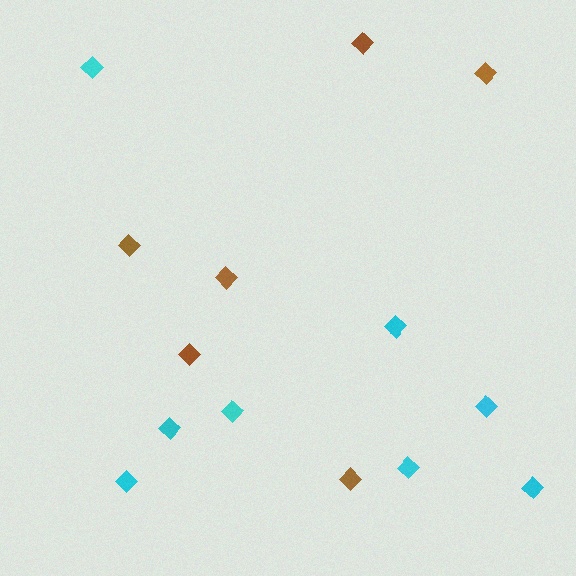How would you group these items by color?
There are 2 groups: one group of cyan diamonds (8) and one group of brown diamonds (6).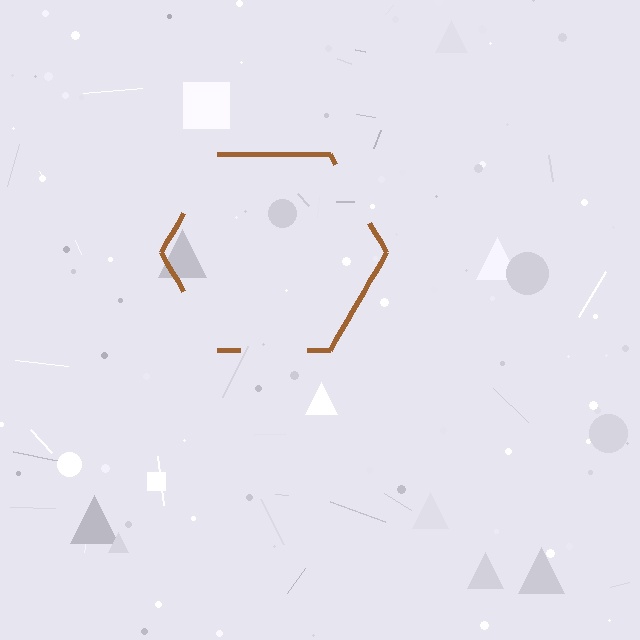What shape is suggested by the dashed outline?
The dashed outline suggests a hexagon.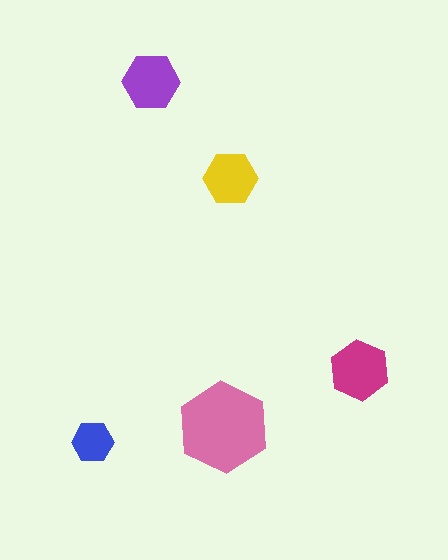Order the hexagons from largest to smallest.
the pink one, the magenta one, the purple one, the yellow one, the blue one.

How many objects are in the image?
There are 5 objects in the image.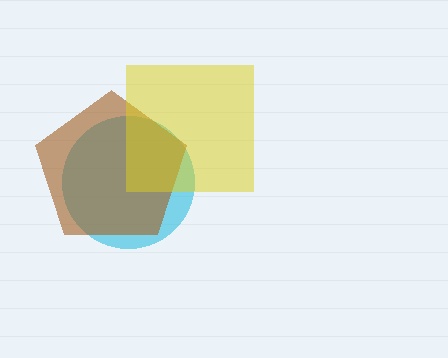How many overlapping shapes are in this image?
There are 3 overlapping shapes in the image.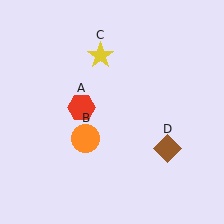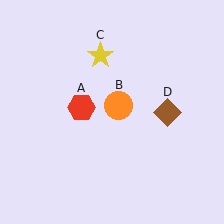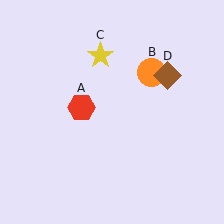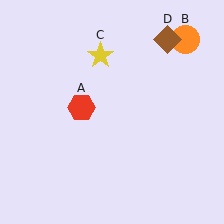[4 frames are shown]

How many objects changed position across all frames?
2 objects changed position: orange circle (object B), brown diamond (object D).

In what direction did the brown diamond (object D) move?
The brown diamond (object D) moved up.